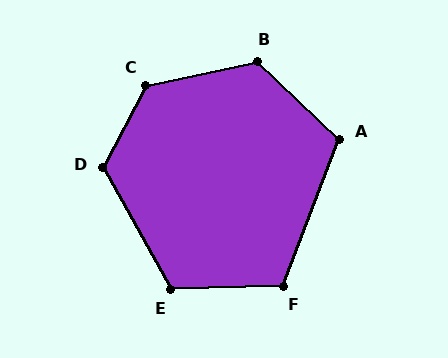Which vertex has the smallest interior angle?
A, at approximately 113 degrees.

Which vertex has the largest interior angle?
C, at approximately 130 degrees.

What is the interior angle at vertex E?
Approximately 118 degrees (obtuse).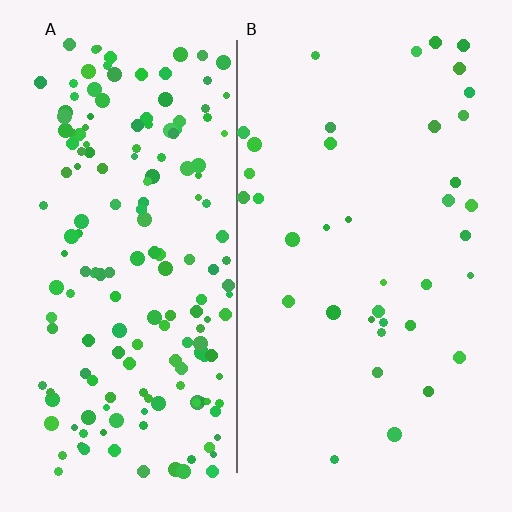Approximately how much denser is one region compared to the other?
Approximately 4.7× — region A over region B.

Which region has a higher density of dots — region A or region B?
A (the left).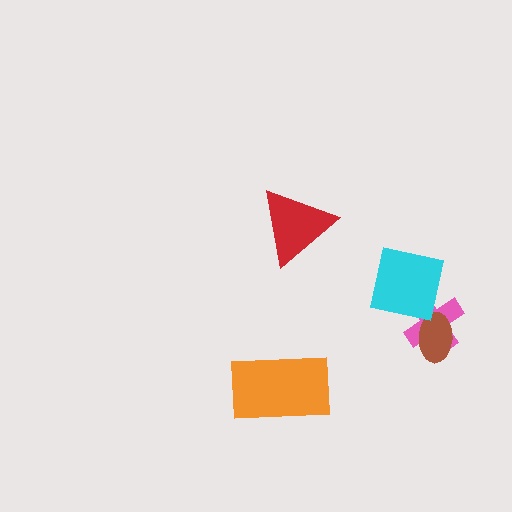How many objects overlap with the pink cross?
2 objects overlap with the pink cross.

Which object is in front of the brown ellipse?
The cyan square is in front of the brown ellipse.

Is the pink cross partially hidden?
Yes, it is partially covered by another shape.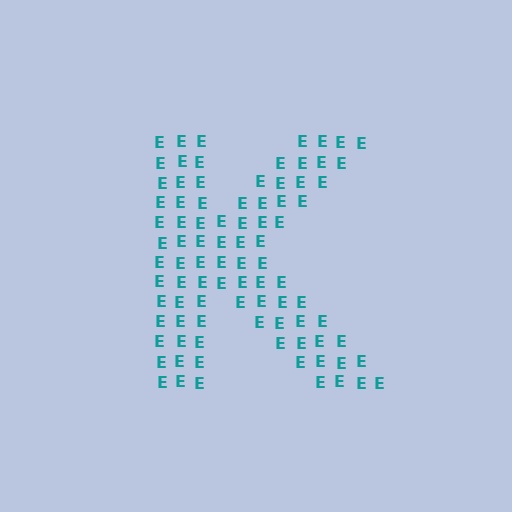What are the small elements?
The small elements are letter E's.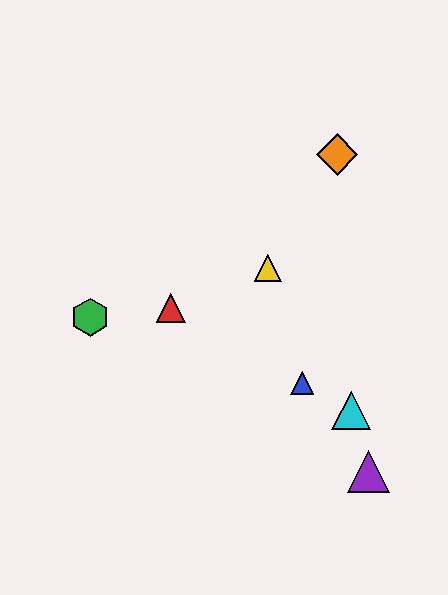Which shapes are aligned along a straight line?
The red triangle, the blue triangle, the cyan triangle are aligned along a straight line.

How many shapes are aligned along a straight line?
3 shapes (the red triangle, the blue triangle, the cyan triangle) are aligned along a straight line.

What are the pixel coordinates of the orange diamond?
The orange diamond is at (337, 155).